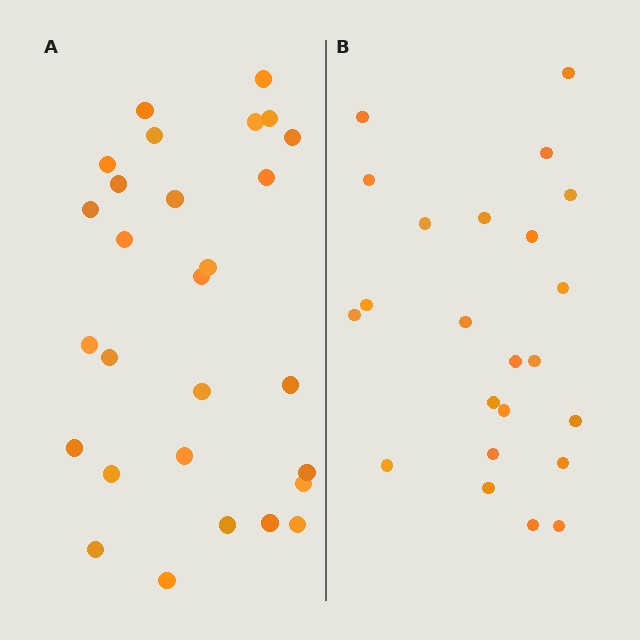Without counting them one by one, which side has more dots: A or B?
Region A (the left region) has more dots.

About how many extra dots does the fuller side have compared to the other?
Region A has about 5 more dots than region B.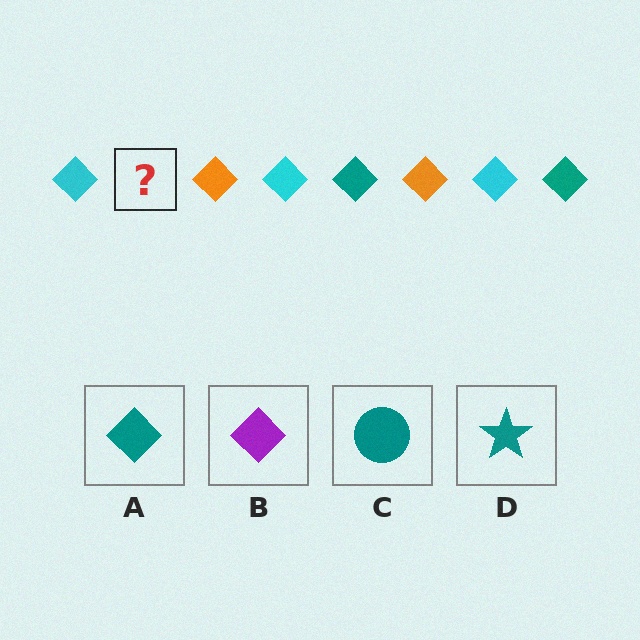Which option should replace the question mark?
Option A.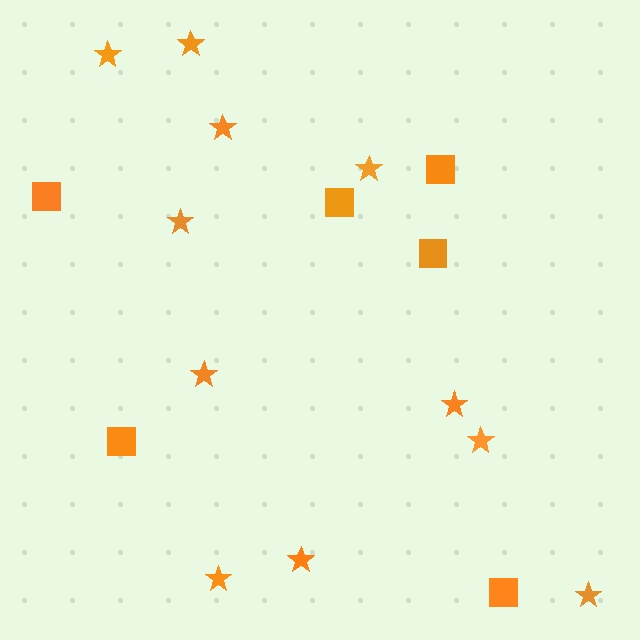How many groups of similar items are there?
There are 2 groups: one group of stars (11) and one group of squares (6).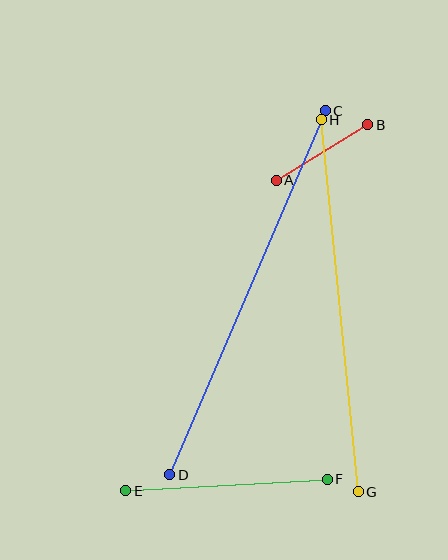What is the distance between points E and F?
The distance is approximately 202 pixels.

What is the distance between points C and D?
The distance is approximately 396 pixels.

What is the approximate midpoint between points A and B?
The midpoint is at approximately (322, 153) pixels.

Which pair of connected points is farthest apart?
Points C and D are farthest apart.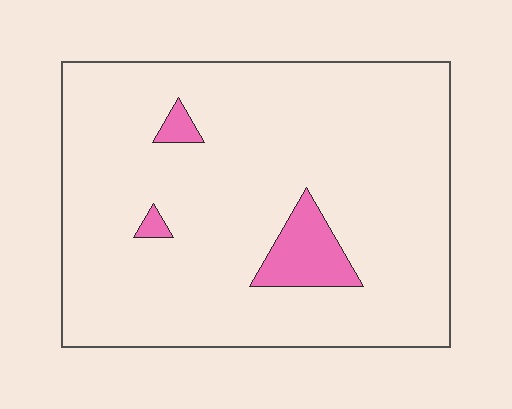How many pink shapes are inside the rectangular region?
3.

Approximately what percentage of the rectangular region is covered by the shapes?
Approximately 5%.